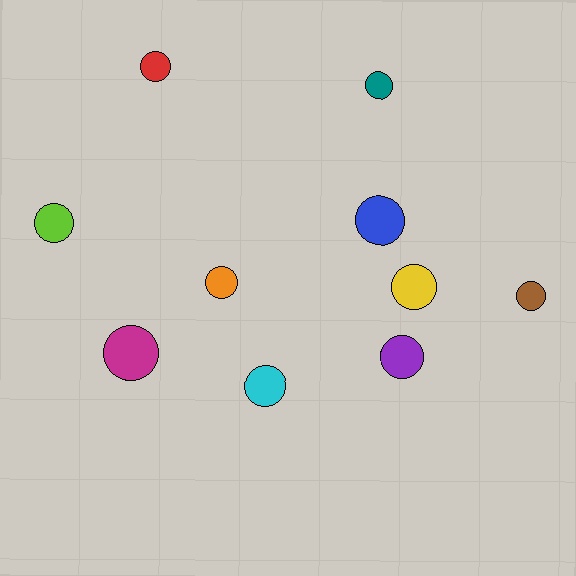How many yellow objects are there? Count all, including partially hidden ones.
There is 1 yellow object.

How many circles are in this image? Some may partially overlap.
There are 10 circles.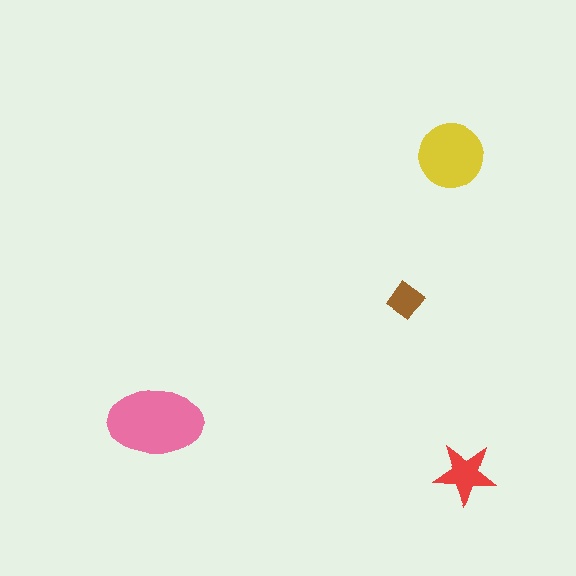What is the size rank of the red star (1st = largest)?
3rd.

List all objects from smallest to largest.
The brown diamond, the red star, the yellow circle, the pink ellipse.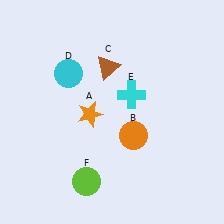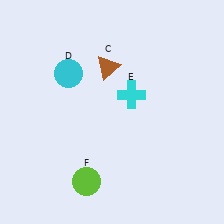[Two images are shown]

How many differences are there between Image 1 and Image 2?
There are 2 differences between the two images.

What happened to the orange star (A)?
The orange star (A) was removed in Image 2. It was in the bottom-left area of Image 1.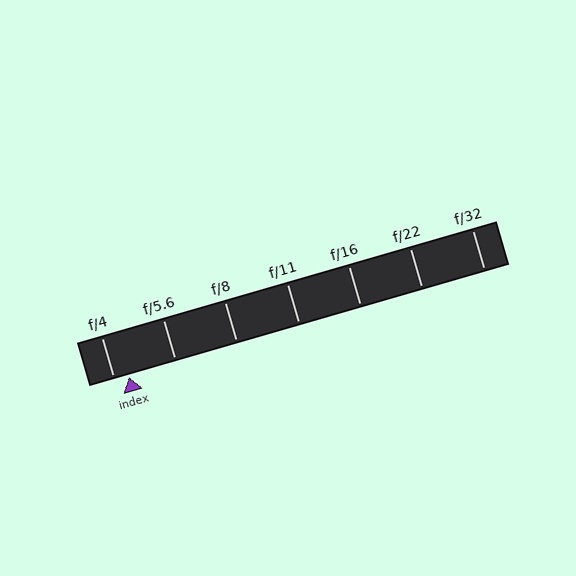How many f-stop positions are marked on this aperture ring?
There are 7 f-stop positions marked.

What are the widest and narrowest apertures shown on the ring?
The widest aperture shown is f/4 and the narrowest is f/32.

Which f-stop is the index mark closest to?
The index mark is closest to f/4.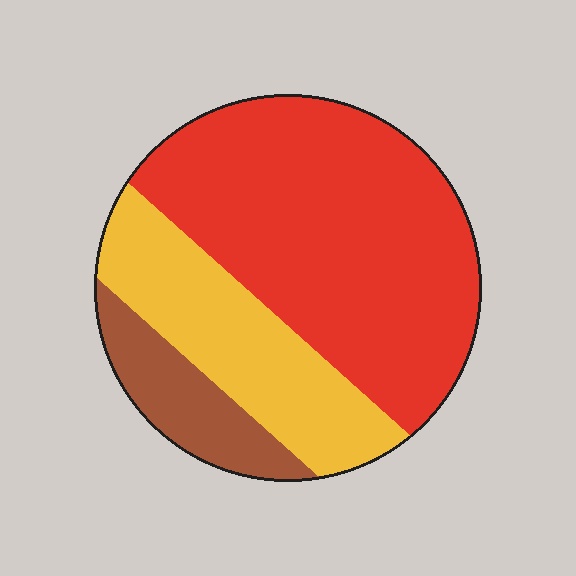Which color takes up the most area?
Red, at roughly 60%.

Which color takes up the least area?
Brown, at roughly 15%.